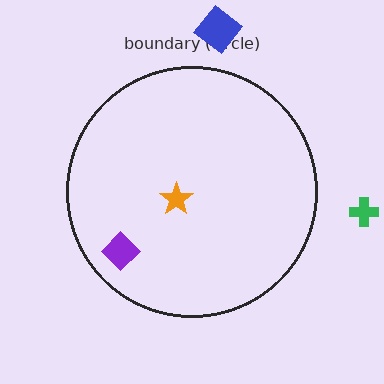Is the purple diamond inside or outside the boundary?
Inside.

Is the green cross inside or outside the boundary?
Outside.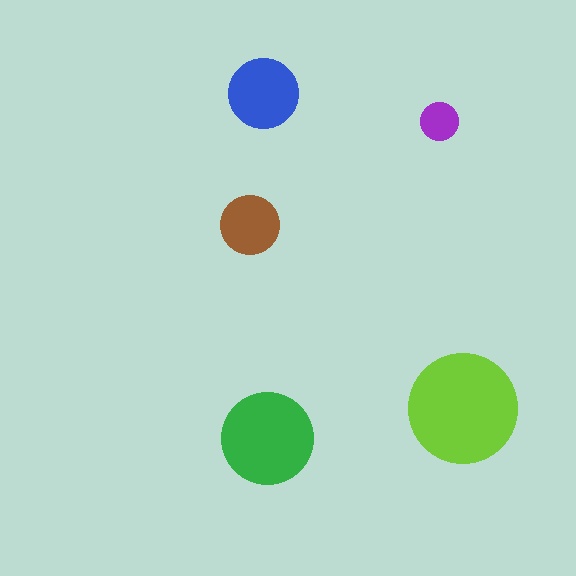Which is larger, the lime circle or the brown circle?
The lime one.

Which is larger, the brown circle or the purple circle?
The brown one.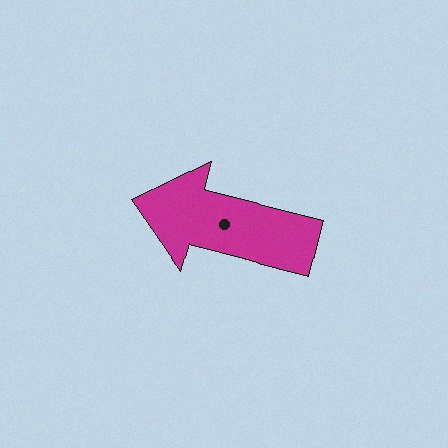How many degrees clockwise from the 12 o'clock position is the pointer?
Approximately 284 degrees.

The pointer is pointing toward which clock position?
Roughly 9 o'clock.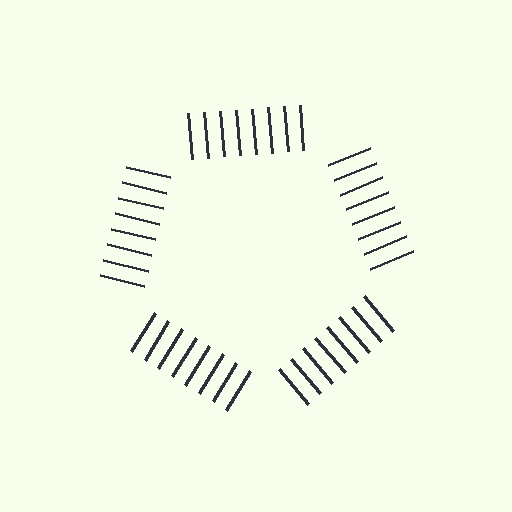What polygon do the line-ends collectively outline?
An illusory pentagon — the line segments terminate on its edges but no continuous stroke is drawn.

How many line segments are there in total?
40 — 8 along each of the 5 edges.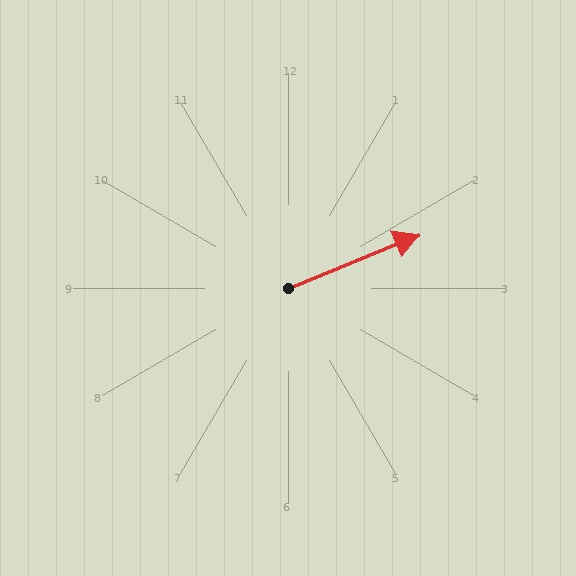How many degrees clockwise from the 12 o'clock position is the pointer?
Approximately 68 degrees.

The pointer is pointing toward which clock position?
Roughly 2 o'clock.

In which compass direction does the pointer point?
East.